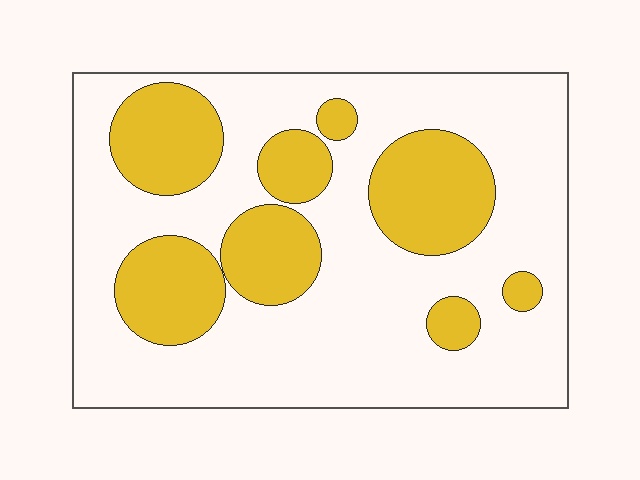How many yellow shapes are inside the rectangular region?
8.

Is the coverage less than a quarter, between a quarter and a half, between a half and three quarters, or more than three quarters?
Between a quarter and a half.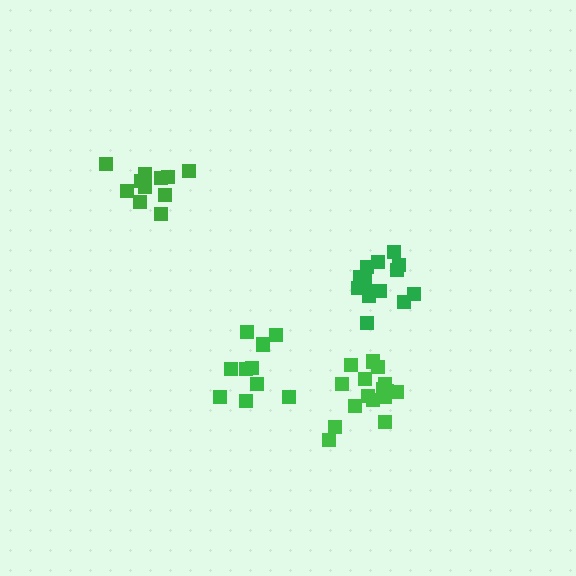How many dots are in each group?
Group 1: 10 dots, Group 2: 16 dots, Group 3: 14 dots, Group 4: 11 dots (51 total).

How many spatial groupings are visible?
There are 4 spatial groupings.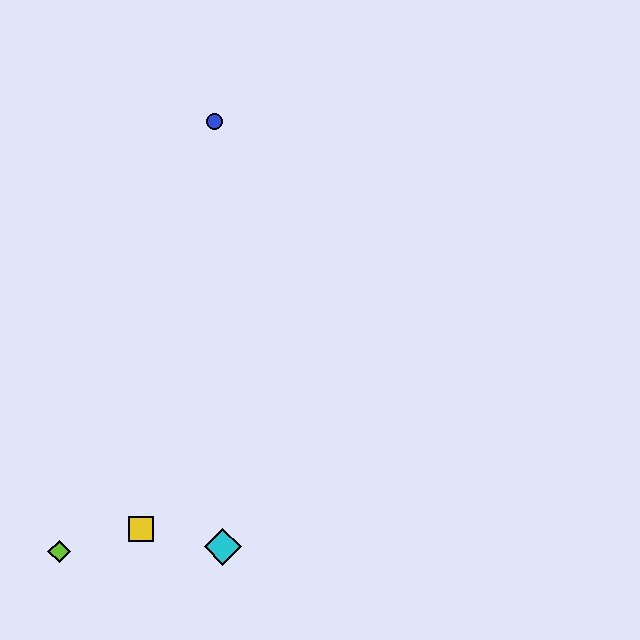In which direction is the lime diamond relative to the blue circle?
The lime diamond is below the blue circle.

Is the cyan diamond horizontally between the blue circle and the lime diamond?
No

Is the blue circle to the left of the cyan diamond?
Yes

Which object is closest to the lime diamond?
The yellow square is closest to the lime diamond.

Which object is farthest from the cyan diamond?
The blue circle is farthest from the cyan diamond.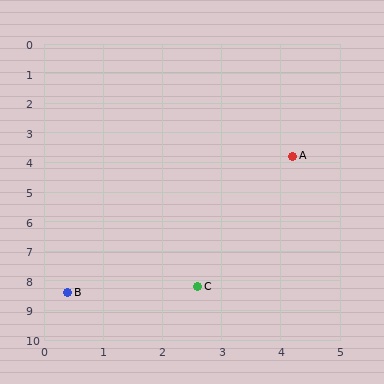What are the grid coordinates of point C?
Point C is at approximately (2.6, 8.2).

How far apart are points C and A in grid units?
Points C and A are about 4.7 grid units apart.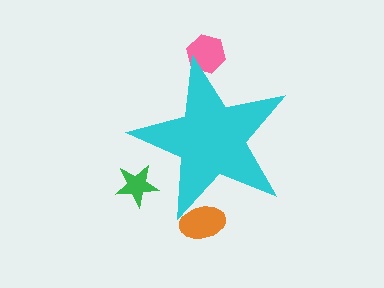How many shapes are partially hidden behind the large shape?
3 shapes are partially hidden.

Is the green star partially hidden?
Yes, the green star is partially hidden behind the cyan star.